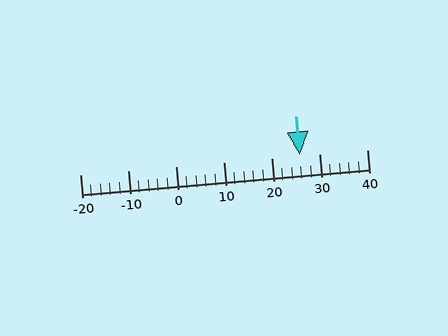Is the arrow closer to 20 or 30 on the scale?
The arrow is closer to 30.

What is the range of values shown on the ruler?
The ruler shows values from -20 to 40.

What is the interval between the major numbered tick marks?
The major tick marks are spaced 10 units apart.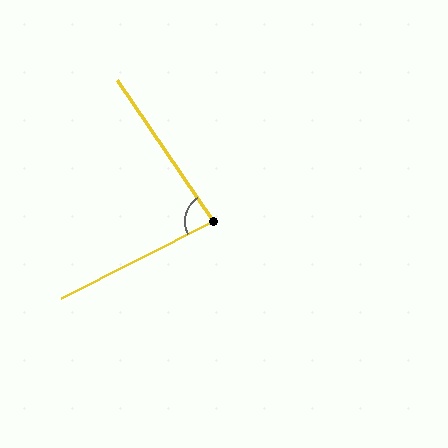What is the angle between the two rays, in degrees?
Approximately 82 degrees.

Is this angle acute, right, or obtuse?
It is acute.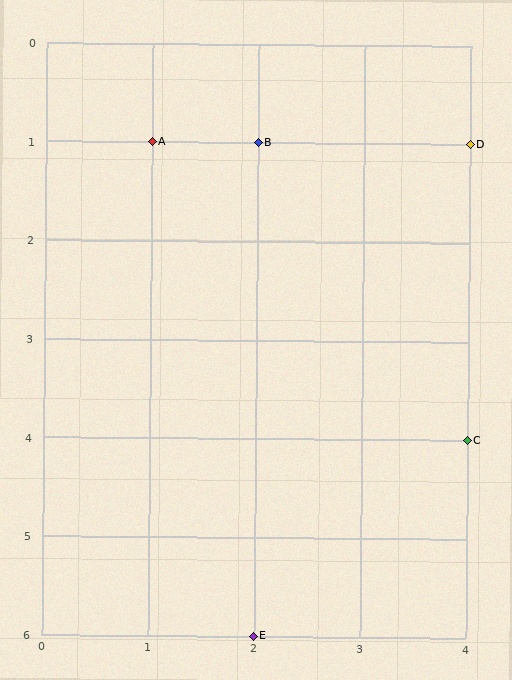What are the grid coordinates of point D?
Point D is at grid coordinates (4, 1).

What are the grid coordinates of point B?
Point B is at grid coordinates (2, 1).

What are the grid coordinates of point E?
Point E is at grid coordinates (2, 6).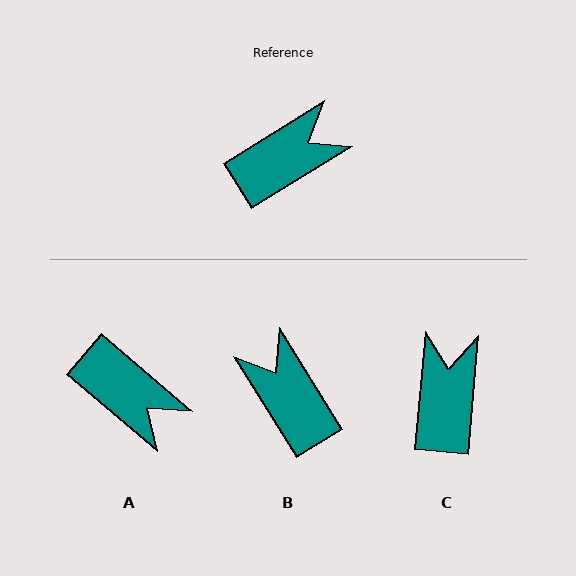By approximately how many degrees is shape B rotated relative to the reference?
Approximately 90 degrees counter-clockwise.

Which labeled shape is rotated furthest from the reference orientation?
B, about 90 degrees away.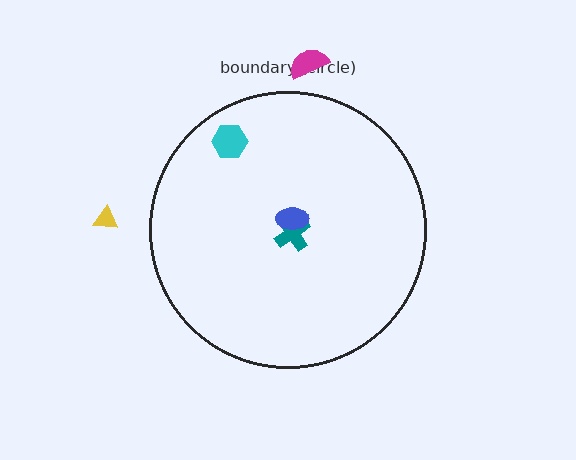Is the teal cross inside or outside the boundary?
Inside.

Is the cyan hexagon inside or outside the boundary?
Inside.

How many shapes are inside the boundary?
3 inside, 2 outside.